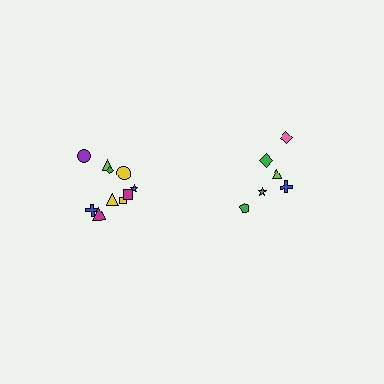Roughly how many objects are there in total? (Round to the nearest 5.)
Roughly 15 objects in total.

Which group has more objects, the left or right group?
The left group.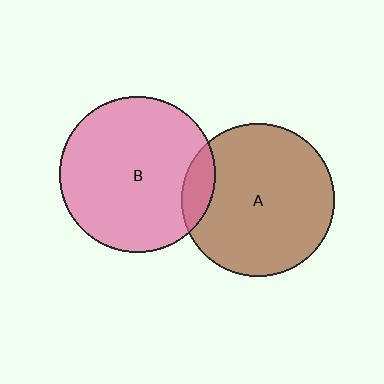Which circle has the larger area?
Circle B (pink).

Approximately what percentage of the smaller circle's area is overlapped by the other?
Approximately 10%.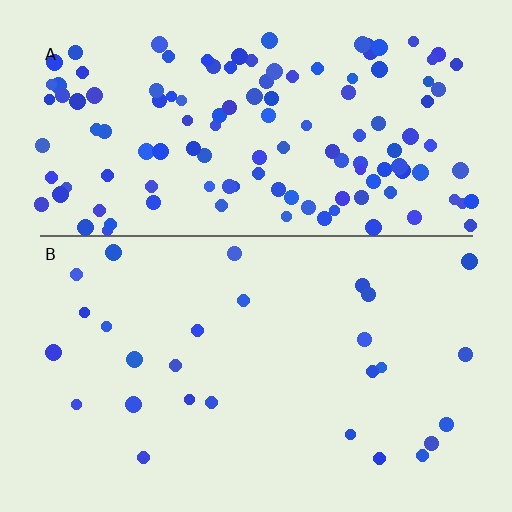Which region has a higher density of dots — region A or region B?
A (the top).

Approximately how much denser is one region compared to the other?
Approximately 4.6× — region A over region B.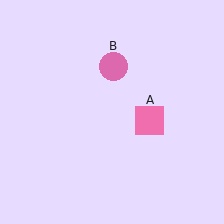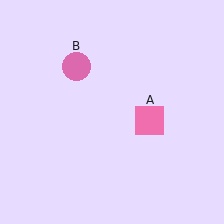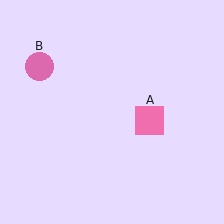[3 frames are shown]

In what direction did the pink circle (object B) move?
The pink circle (object B) moved left.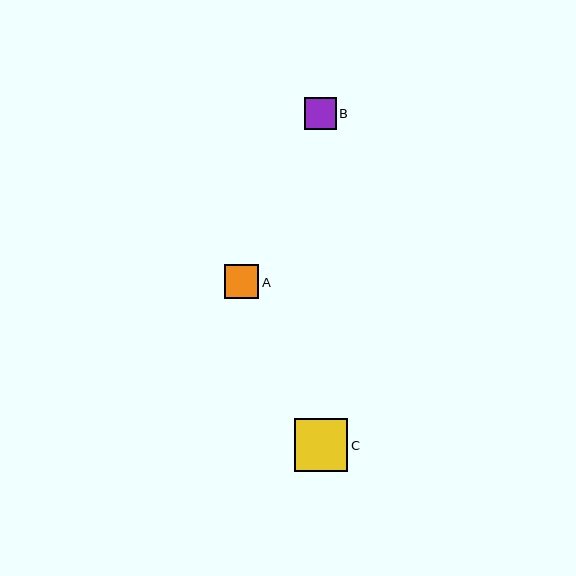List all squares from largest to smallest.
From largest to smallest: C, A, B.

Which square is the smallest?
Square B is the smallest with a size of approximately 32 pixels.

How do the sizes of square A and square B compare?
Square A and square B are approximately the same size.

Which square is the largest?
Square C is the largest with a size of approximately 53 pixels.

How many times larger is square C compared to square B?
Square C is approximately 1.7 times the size of square B.